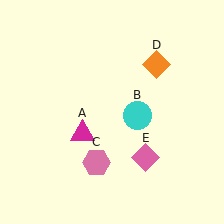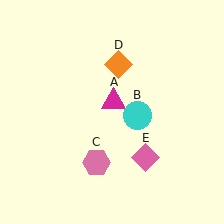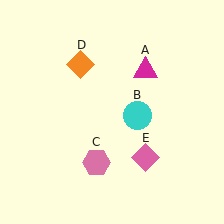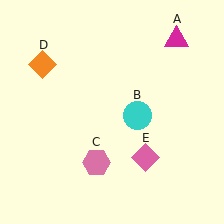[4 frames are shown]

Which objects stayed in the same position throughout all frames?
Cyan circle (object B) and pink hexagon (object C) and pink diamond (object E) remained stationary.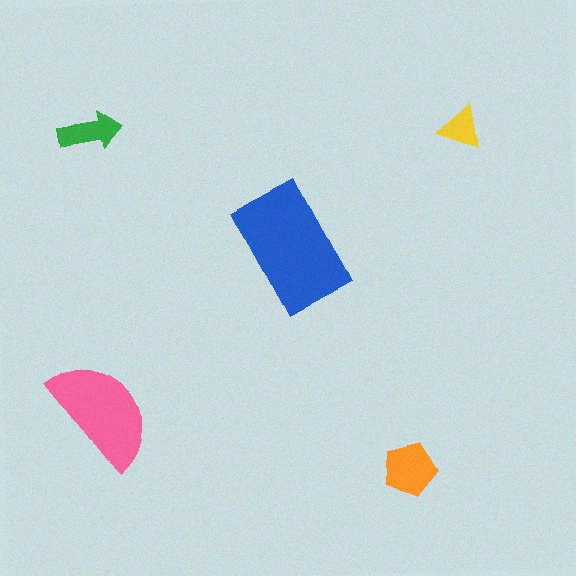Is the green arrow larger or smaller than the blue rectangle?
Smaller.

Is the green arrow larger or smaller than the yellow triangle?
Larger.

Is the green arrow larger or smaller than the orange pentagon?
Smaller.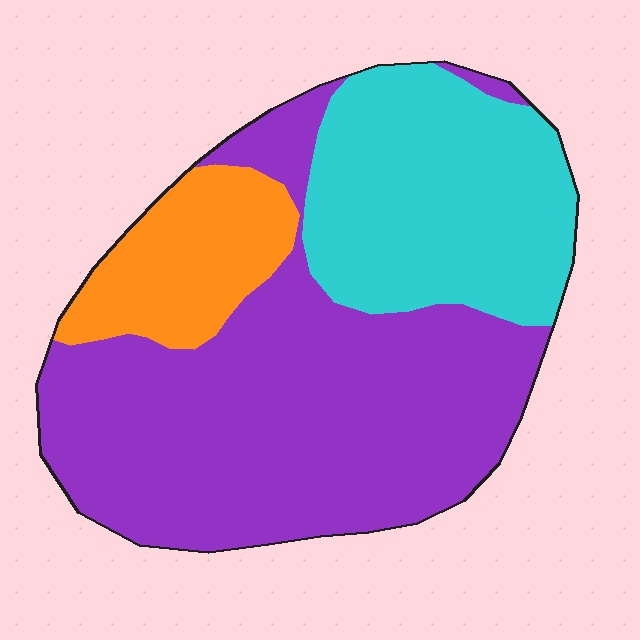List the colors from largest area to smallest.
From largest to smallest: purple, cyan, orange.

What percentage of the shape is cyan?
Cyan takes up between a quarter and a half of the shape.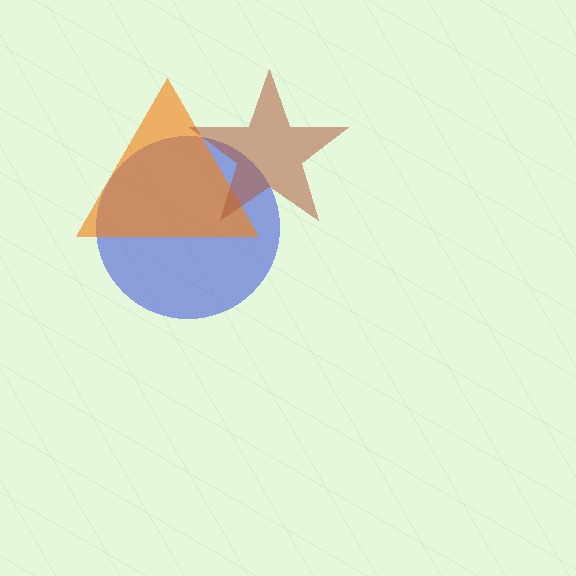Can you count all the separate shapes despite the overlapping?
Yes, there are 3 separate shapes.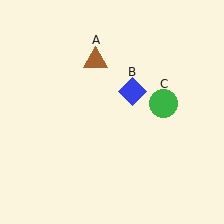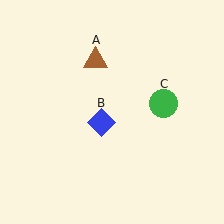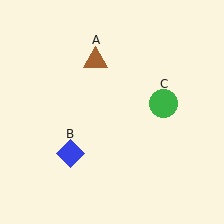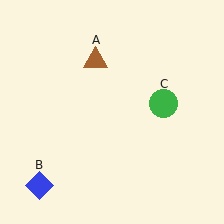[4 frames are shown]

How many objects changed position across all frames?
1 object changed position: blue diamond (object B).